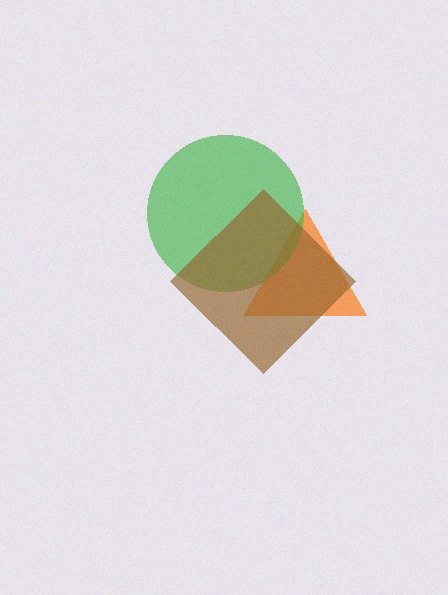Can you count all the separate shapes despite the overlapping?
Yes, there are 3 separate shapes.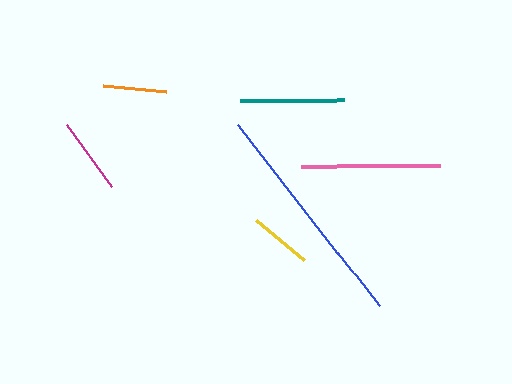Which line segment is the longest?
The blue line is the longest at approximately 231 pixels.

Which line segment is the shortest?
The yellow line is the shortest at approximately 62 pixels.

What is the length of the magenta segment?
The magenta segment is approximately 77 pixels long.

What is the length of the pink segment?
The pink segment is approximately 140 pixels long.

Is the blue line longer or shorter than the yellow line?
The blue line is longer than the yellow line.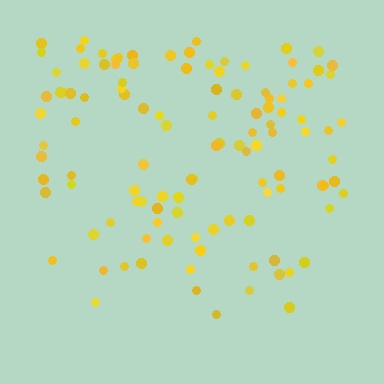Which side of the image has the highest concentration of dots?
The top.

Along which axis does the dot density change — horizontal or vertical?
Vertical.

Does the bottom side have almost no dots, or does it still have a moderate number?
Still a moderate number, just noticeably fewer than the top.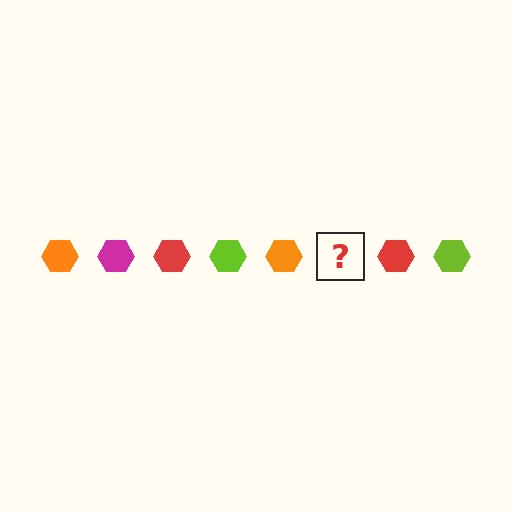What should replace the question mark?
The question mark should be replaced with a magenta hexagon.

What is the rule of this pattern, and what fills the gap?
The rule is that the pattern cycles through orange, magenta, red, lime hexagons. The gap should be filled with a magenta hexagon.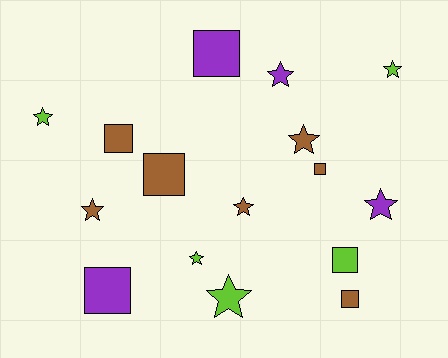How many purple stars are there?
There are 2 purple stars.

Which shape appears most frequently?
Star, with 9 objects.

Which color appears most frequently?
Brown, with 7 objects.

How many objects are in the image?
There are 16 objects.